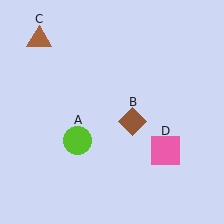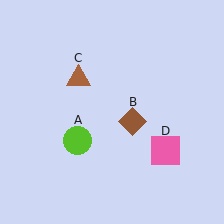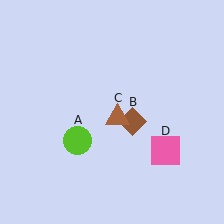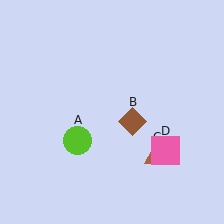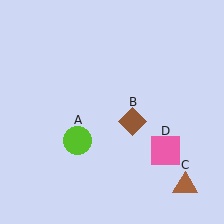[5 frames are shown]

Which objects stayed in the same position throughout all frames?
Lime circle (object A) and brown diamond (object B) and pink square (object D) remained stationary.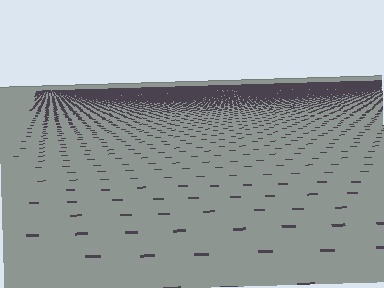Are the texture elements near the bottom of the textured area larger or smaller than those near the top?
Larger. Near the bottom, elements are closer to the viewer and appear at a bigger on-screen size.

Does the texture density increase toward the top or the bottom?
Density increases toward the top.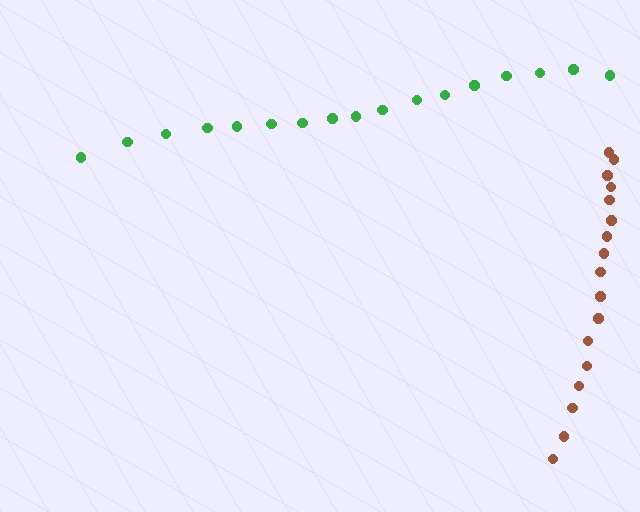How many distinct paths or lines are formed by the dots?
There are 2 distinct paths.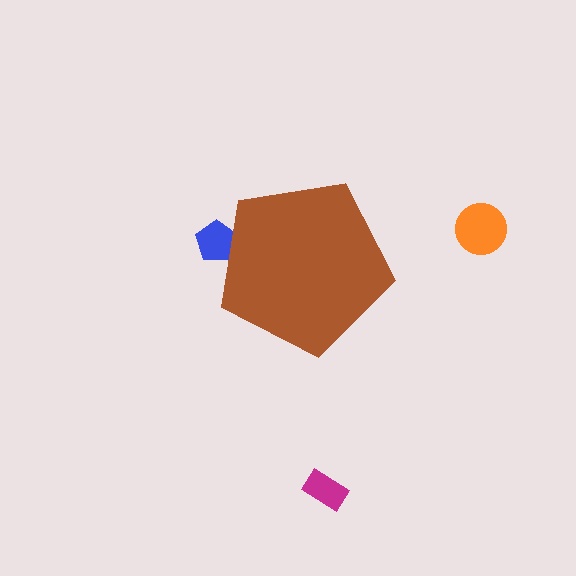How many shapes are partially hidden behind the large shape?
1 shape is partially hidden.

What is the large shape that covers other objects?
A brown pentagon.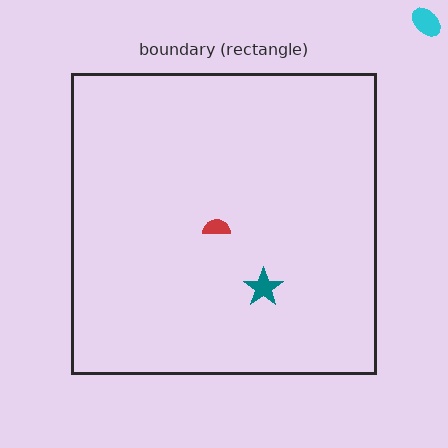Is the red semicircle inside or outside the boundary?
Inside.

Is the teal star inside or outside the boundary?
Inside.